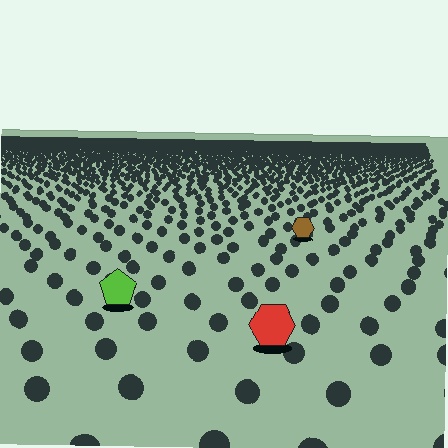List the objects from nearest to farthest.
From nearest to farthest: the red hexagon, the lime pentagon, the brown hexagon.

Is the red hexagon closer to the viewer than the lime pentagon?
Yes. The red hexagon is closer — you can tell from the texture gradient: the ground texture is coarser near it.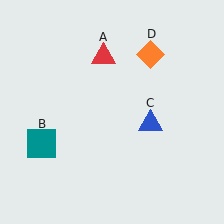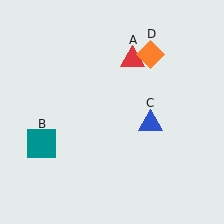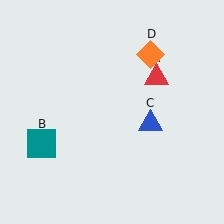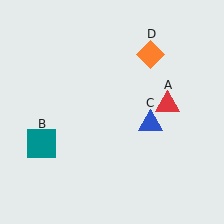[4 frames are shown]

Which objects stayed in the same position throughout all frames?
Teal square (object B) and blue triangle (object C) and orange diamond (object D) remained stationary.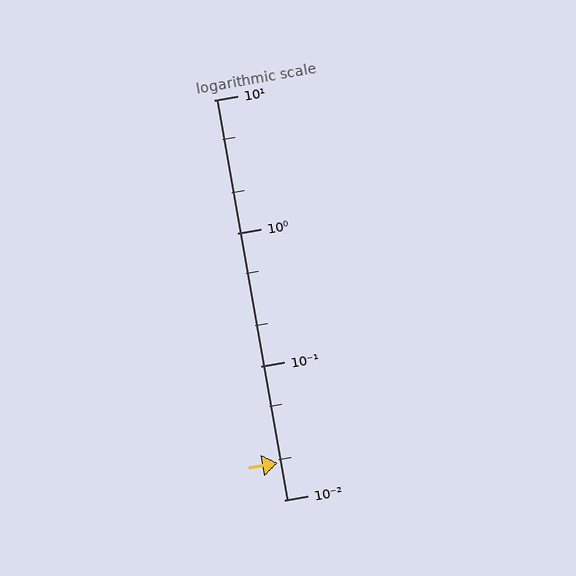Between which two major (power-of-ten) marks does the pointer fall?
The pointer is between 0.01 and 0.1.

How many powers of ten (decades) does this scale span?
The scale spans 3 decades, from 0.01 to 10.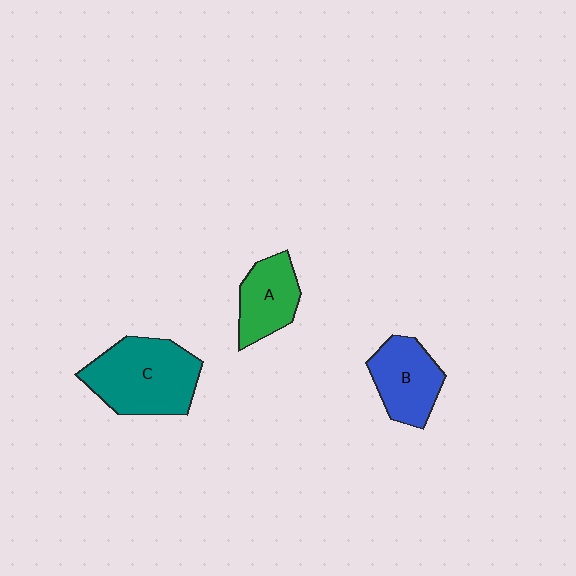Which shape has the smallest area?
Shape A (green).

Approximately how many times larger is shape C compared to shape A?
Approximately 1.7 times.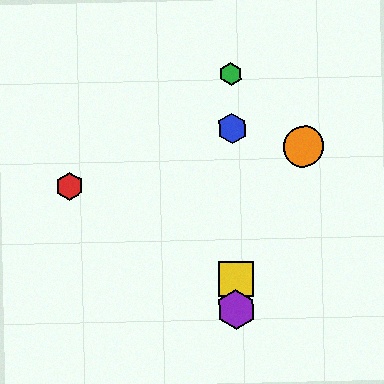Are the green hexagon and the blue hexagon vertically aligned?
Yes, both are at x≈231.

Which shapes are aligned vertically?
The blue hexagon, the green hexagon, the yellow square, the purple hexagon are aligned vertically.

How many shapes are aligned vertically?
4 shapes (the blue hexagon, the green hexagon, the yellow square, the purple hexagon) are aligned vertically.